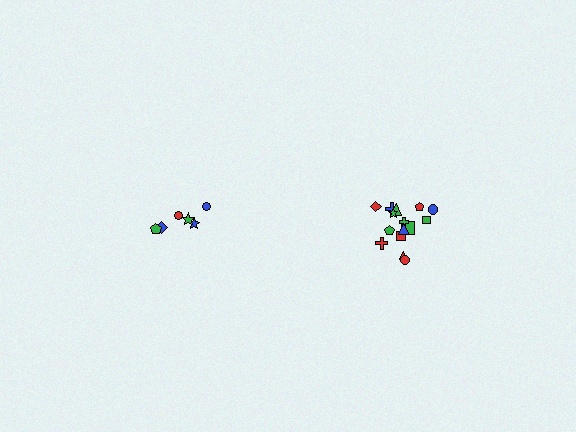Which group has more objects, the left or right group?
The right group.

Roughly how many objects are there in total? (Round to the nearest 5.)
Roughly 20 objects in total.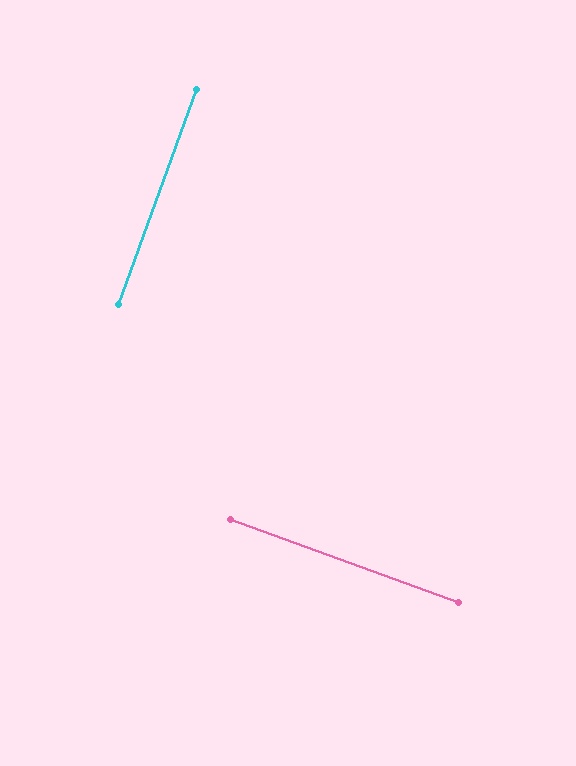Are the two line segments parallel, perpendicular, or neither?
Perpendicular — they meet at approximately 90°.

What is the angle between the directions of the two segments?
Approximately 90 degrees.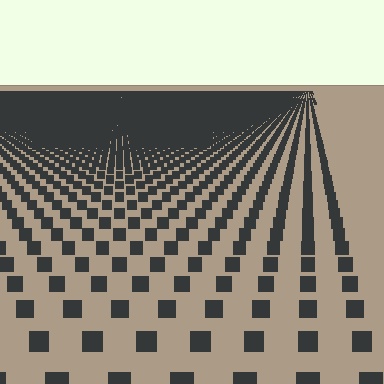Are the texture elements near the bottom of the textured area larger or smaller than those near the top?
Larger. Near the bottom, elements are closer to the viewer and appear at a bigger on-screen size.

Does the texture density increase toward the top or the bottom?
Density increases toward the top.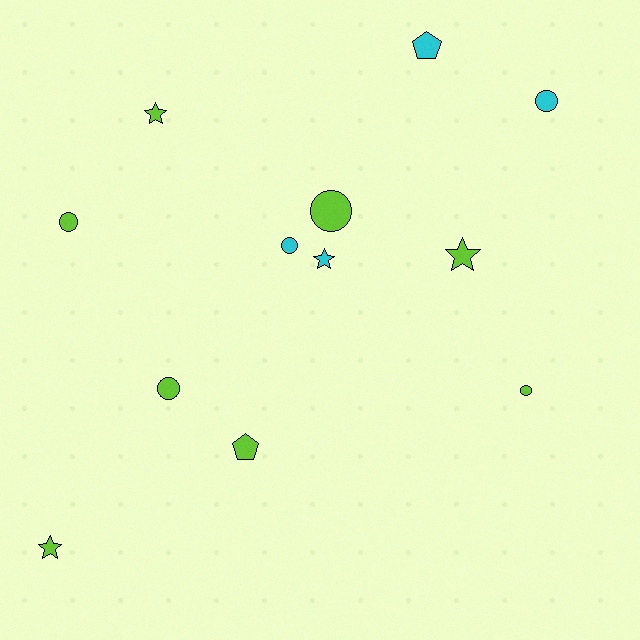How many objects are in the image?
There are 12 objects.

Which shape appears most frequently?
Circle, with 6 objects.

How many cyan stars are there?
There is 1 cyan star.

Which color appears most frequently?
Lime, with 8 objects.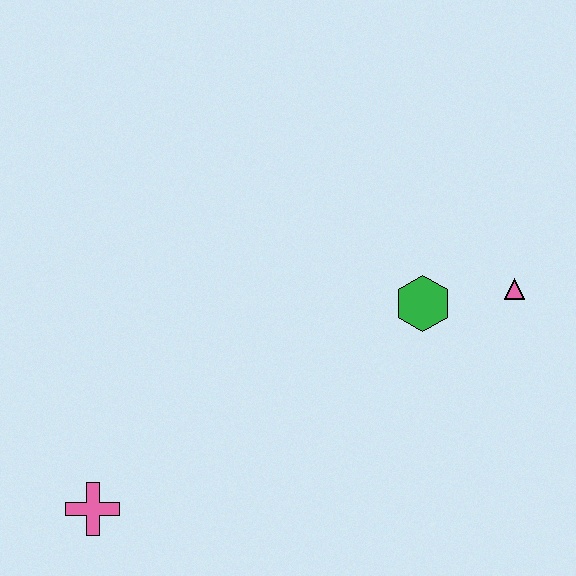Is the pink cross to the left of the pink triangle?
Yes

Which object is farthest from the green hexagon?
The pink cross is farthest from the green hexagon.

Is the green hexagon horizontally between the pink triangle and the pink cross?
Yes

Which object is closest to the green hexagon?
The pink triangle is closest to the green hexagon.